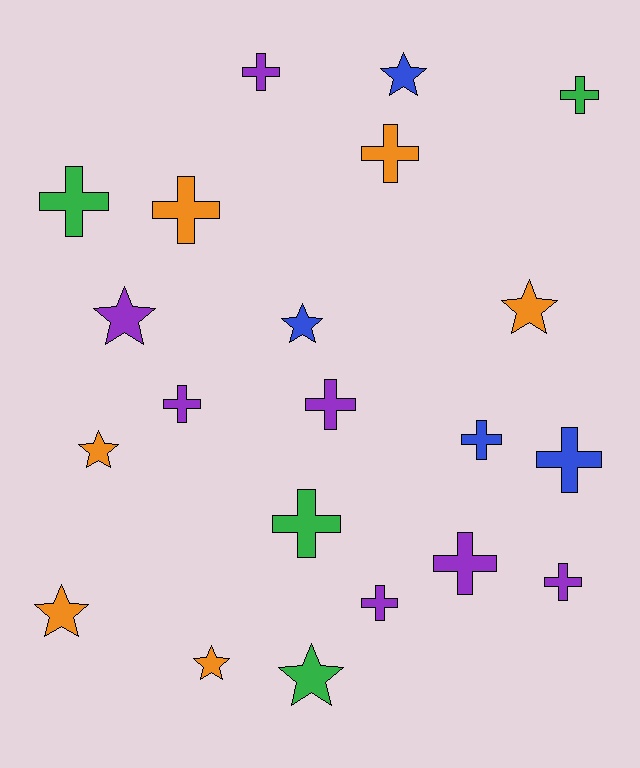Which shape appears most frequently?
Cross, with 13 objects.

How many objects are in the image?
There are 21 objects.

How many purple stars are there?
There is 1 purple star.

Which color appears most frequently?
Purple, with 7 objects.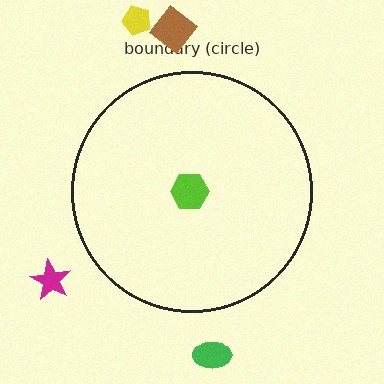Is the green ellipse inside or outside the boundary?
Outside.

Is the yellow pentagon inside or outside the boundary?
Outside.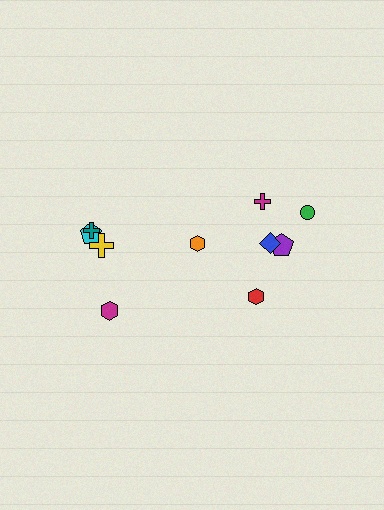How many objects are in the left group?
There are 4 objects.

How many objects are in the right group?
There are 6 objects.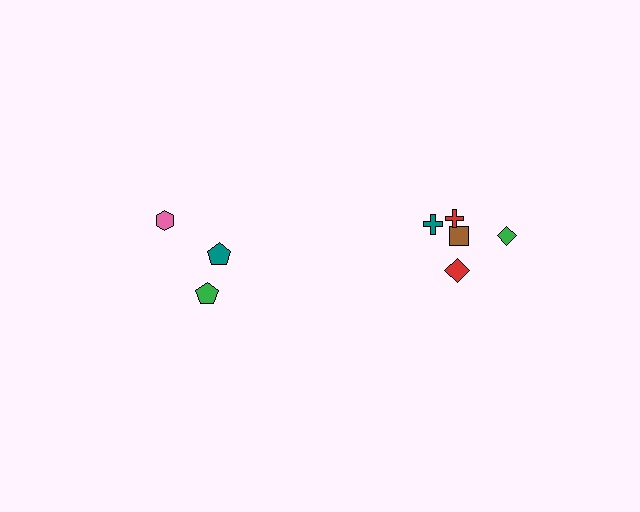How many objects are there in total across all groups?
There are 8 objects.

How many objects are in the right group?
There are 5 objects.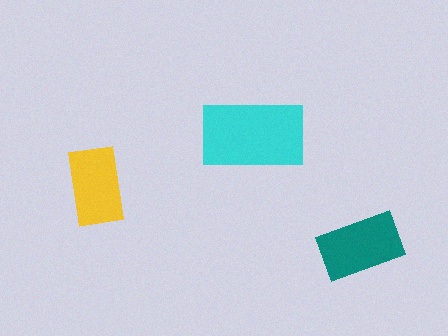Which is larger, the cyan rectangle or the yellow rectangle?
The cyan one.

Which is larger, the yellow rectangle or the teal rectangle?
The teal one.